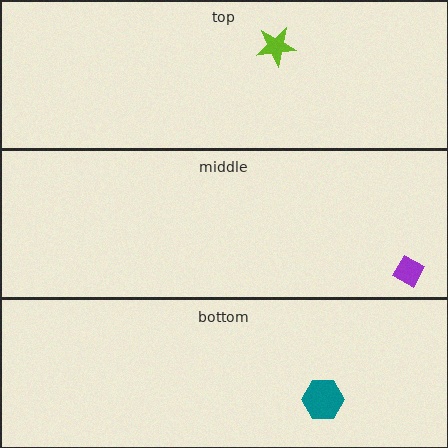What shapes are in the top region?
The lime star.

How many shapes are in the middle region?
1.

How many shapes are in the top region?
1.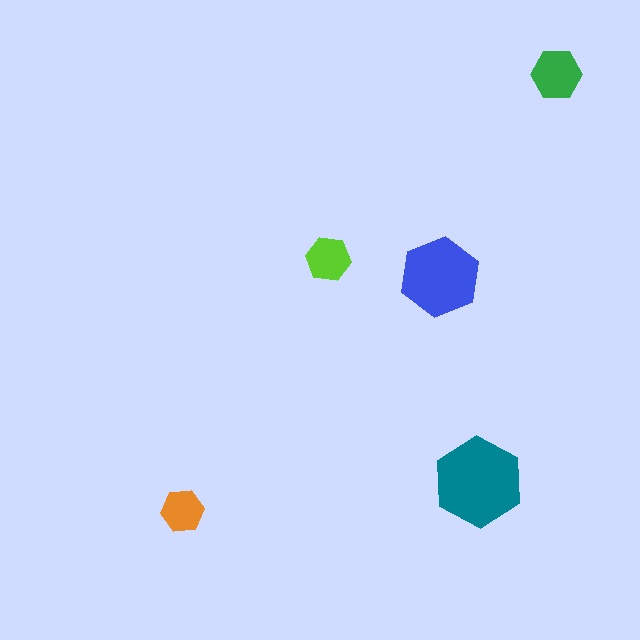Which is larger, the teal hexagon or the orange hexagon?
The teal one.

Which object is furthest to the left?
The orange hexagon is leftmost.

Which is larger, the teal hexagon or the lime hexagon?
The teal one.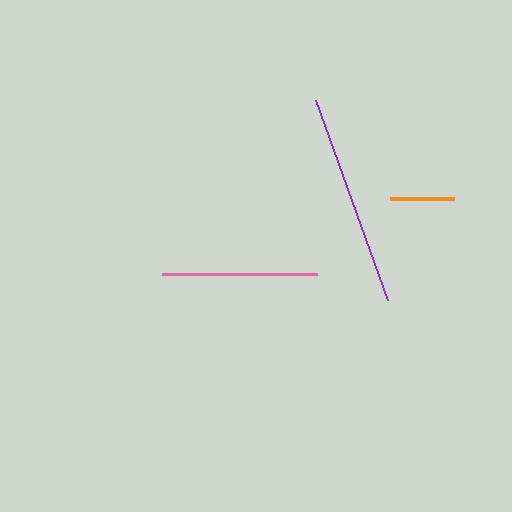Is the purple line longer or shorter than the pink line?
The purple line is longer than the pink line.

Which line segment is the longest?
The purple line is the longest at approximately 213 pixels.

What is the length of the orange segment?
The orange segment is approximately 64 pixels long.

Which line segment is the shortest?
The orange line is the shortest at approximately 64 pixels.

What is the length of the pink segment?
The pink segment is approximately 155 pixels long.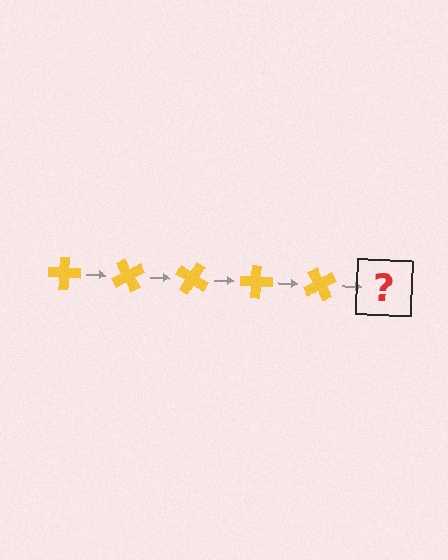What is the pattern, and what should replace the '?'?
The pattern is that the cross rotates 60 degrees each step. The '?' should be a yellow cross rotated 300 degrees.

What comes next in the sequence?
The next element should be a yellow cross rotated 300 degrees.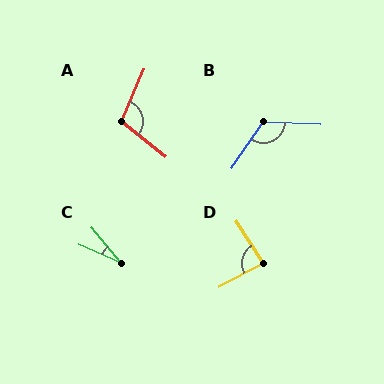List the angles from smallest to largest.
C (28°), D (85°), A (104°), B (122°).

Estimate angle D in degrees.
Approximately 85 degrees.